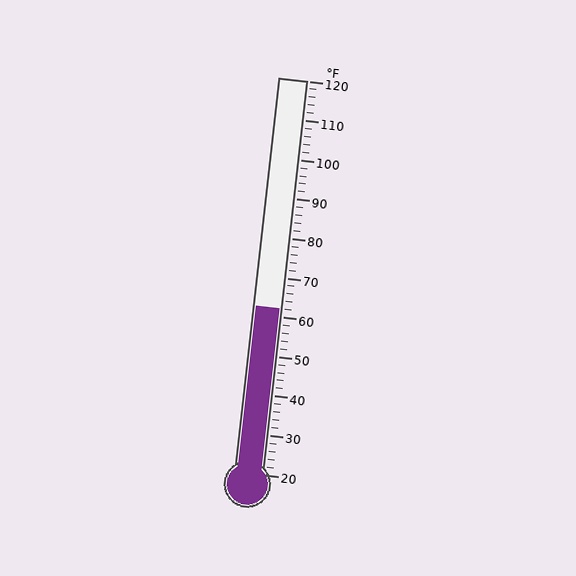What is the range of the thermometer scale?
The thermometer scale ranges from 20°F to 120°F.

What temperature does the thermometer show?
The thermometer shows approximately 62°F.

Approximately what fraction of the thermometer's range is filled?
The thermometer is filled to approximately 40% of its range.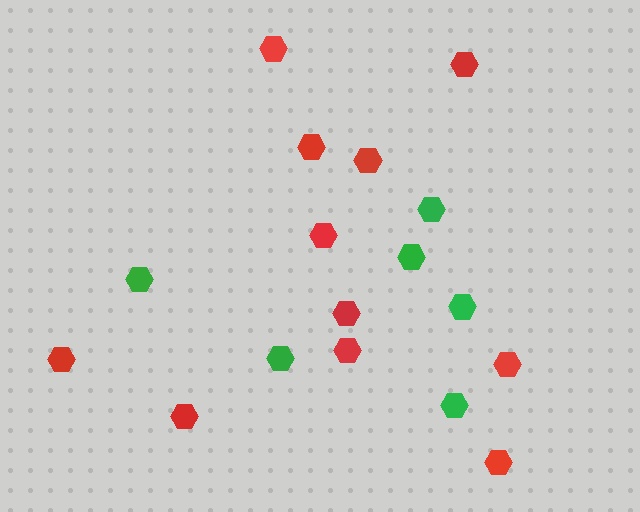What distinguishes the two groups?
There are 2 groups: one group of red hexagons (11) and one group of green hexagons (6).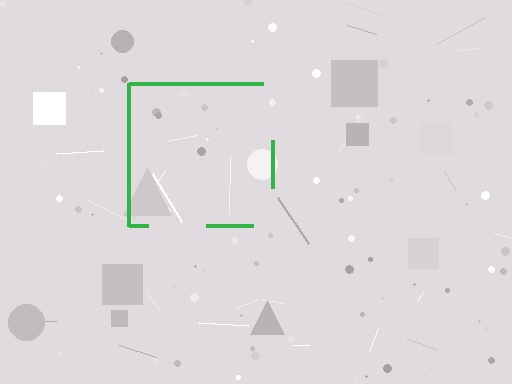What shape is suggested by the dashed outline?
The dashed outline suggests a square.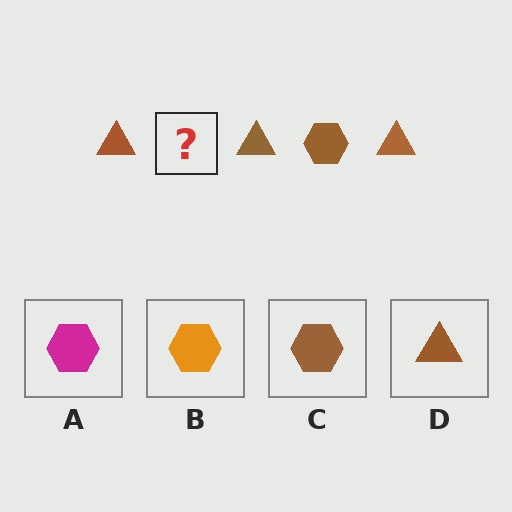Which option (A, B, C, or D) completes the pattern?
C.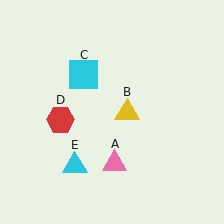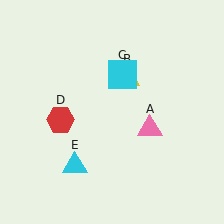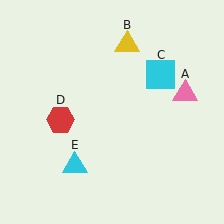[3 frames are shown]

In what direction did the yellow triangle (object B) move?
The yellow triangle (object B) moved up.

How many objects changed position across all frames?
3 objects changed position: pink triangle (object A), yellow triangle (object B), cyan square (object C).